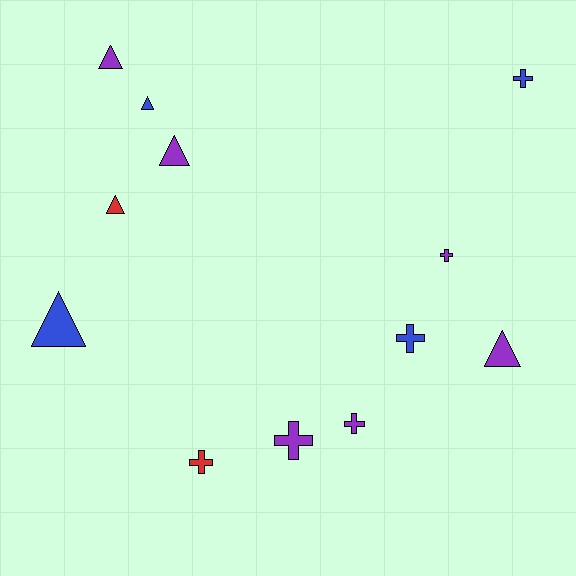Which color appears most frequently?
Purple, with 6 objects.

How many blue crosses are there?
There are 2 blue crosses.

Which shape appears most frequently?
Cross, with 6 objects.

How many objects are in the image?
There are 12 objects.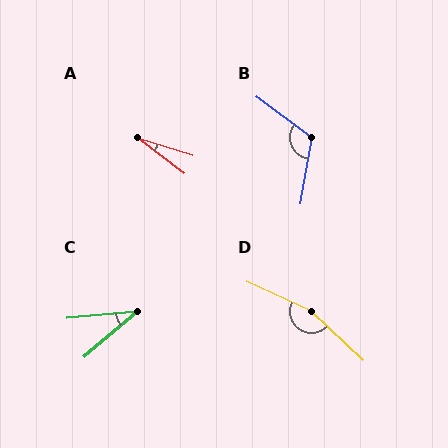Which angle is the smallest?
A, at approximately 20 degrees.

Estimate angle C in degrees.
Approximately 36 degrees.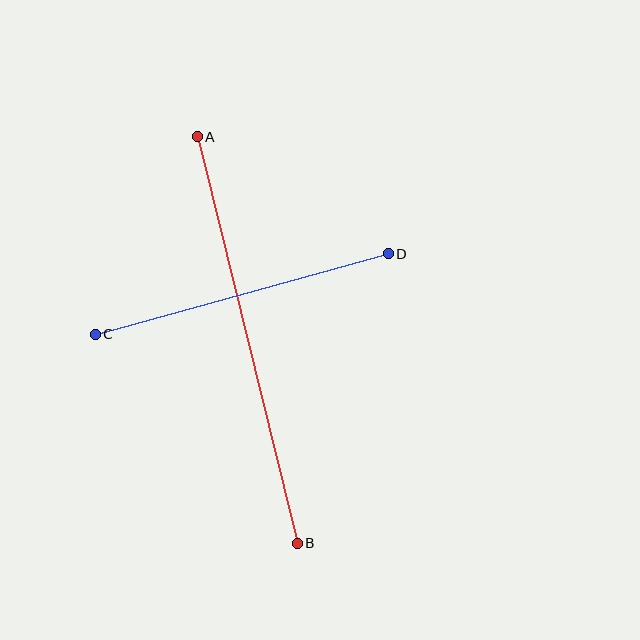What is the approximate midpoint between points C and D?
The midpoint is at approximately (242, 294) pixels.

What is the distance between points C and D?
The distance is approximately 304 pixels.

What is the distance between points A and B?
The distance is approximately 419 pixels.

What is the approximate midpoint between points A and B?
The midpoint is at approximately (247, 340) pixels.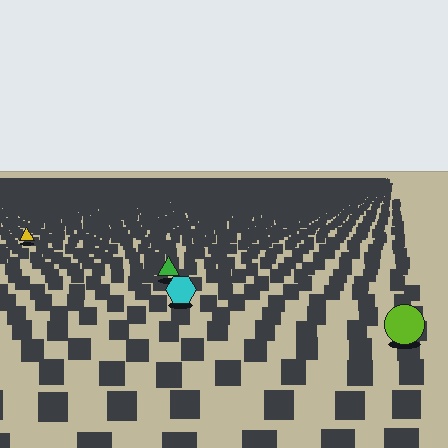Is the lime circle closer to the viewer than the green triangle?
Yes. The lime circle is closer — you can tell from the texture gradient: the ground texture is coarser near it.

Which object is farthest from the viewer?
The yellow triangle is farthest from the viewer. It appears smaller and the ground texture around it is denser.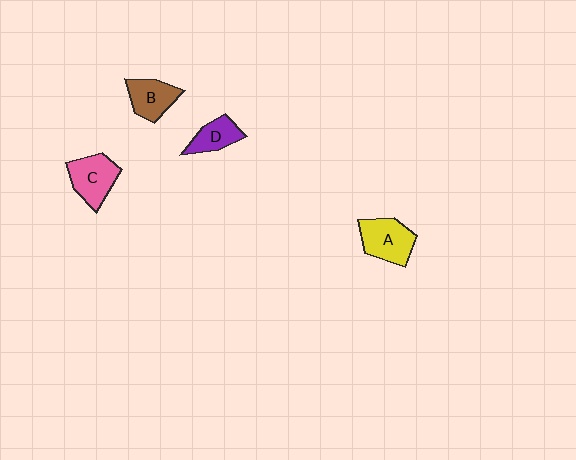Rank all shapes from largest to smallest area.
From largest to smallest: A (yellow), C (pink), B (brown), D (purple).